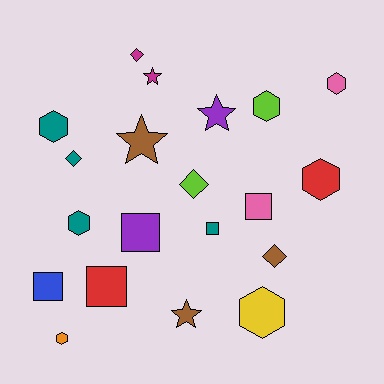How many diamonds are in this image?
There are 4 diamonds.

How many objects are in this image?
There are 20 objects.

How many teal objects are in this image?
There are 4 teal objects.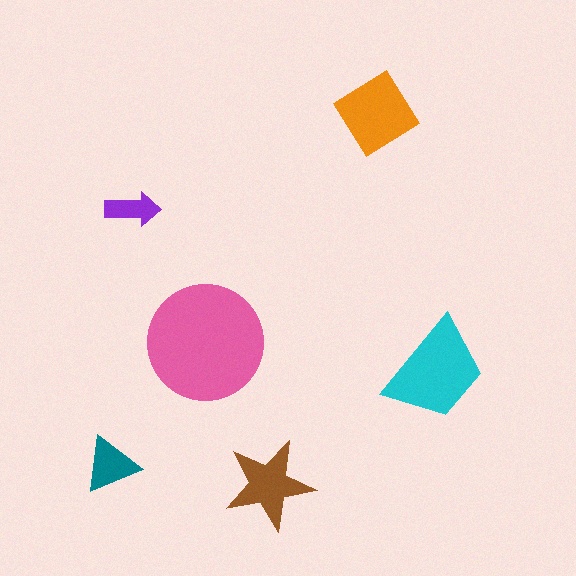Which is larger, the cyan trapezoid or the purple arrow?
The cyan trapezoid.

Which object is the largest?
The pink circle.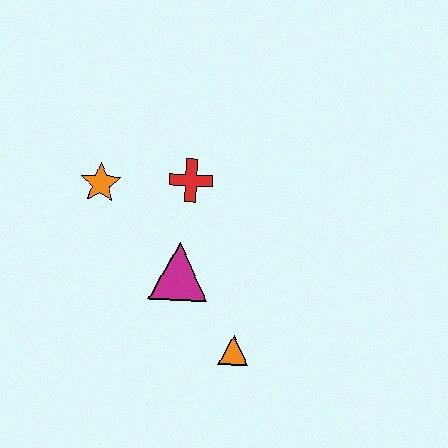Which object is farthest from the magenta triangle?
The orange star is farthest from the magenta triangle.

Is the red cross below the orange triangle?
No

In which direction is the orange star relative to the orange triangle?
The orange star is above the orange triangle.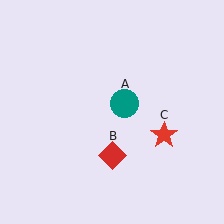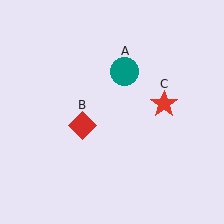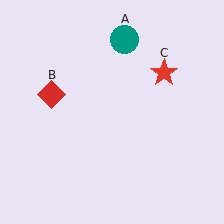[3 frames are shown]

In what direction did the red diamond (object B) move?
The red diamond (object B) moved up and to the left.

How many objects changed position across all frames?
3 objects changed position: teal circle (object A), red diamond (object B), red star (object C).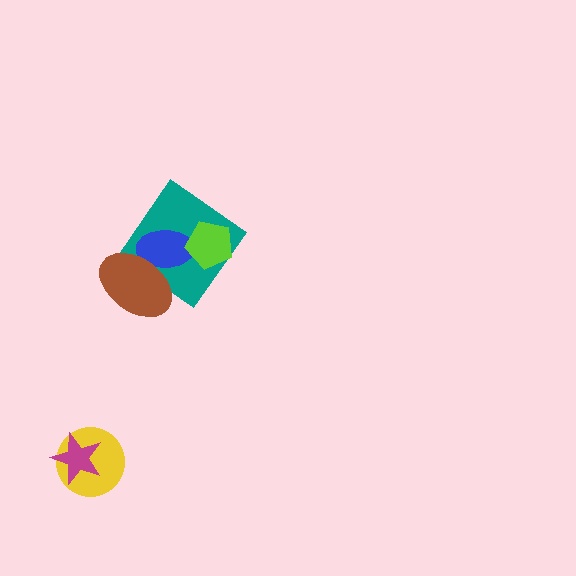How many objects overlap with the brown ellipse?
2 objects overlap with the brown ellipse.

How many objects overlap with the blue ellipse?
3 objects overlap with the blue ellipse.